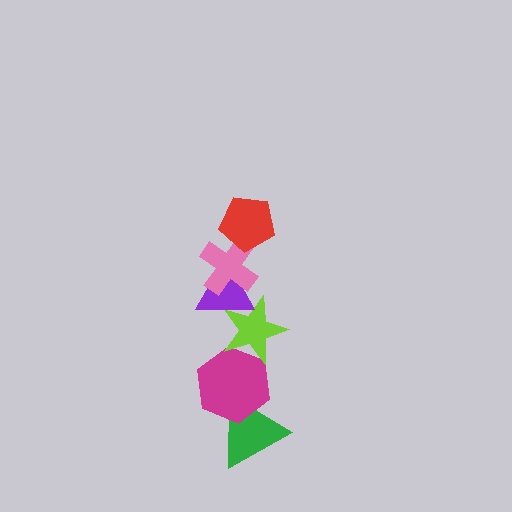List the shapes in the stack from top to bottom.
From top to bottom: the red pentagon, the pink cross, the purple triangle, the lime star, the magenta hexagon, the green triangle.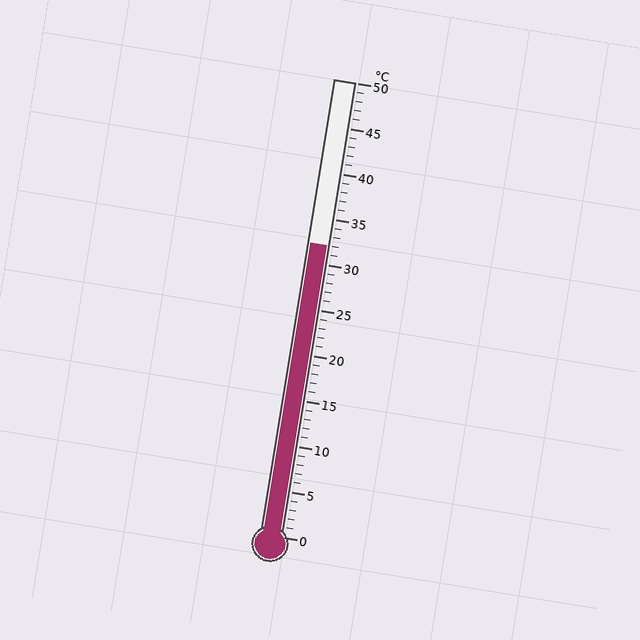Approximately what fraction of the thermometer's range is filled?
The thermometer is filled to approximately 65% of its range.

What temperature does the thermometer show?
The thermometer shows approximately 32°C.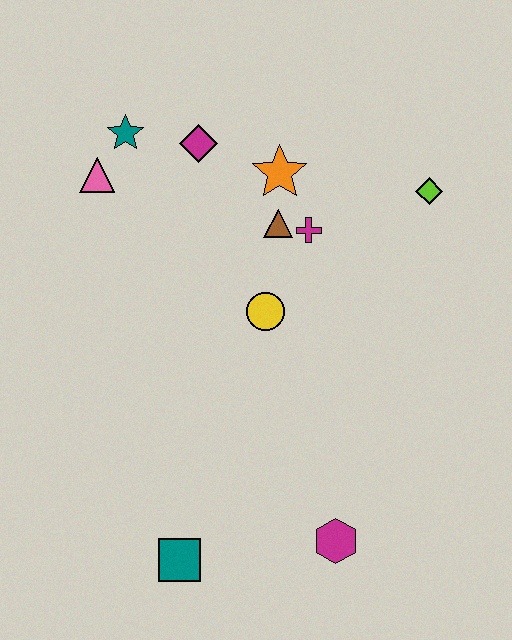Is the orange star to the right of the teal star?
Yes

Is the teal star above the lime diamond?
Yes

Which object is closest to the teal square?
The magenta hexagon is closest to the teal square.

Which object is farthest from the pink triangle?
The magenta hexagon is farthest from the pink triangle.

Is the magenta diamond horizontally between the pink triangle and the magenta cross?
Yes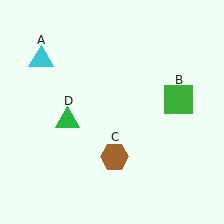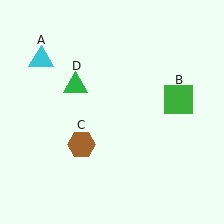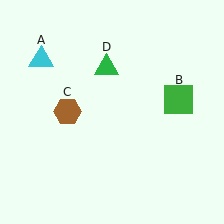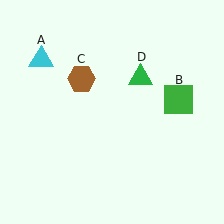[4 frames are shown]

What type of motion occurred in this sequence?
The brown hexagon (object C), green triangle (object D) rotated clockwise around the center of the scene.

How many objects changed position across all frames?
2 objects changed position: brown hexagon (object C), green triangle (object D).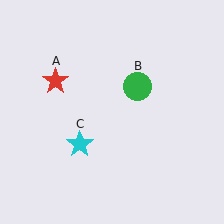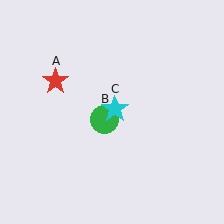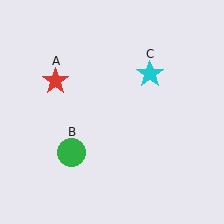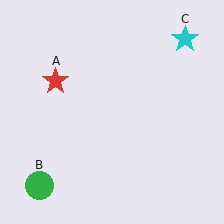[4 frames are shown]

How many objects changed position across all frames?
2 objects changed position: green circle (object B), cyan star (object C).